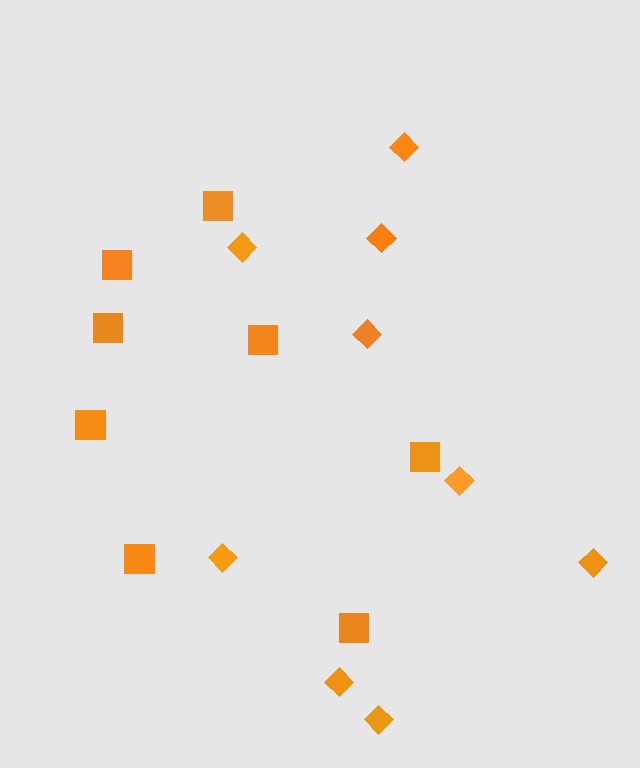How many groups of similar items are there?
There are 2 groups: one group of squares (8) and one group of diamonds (9).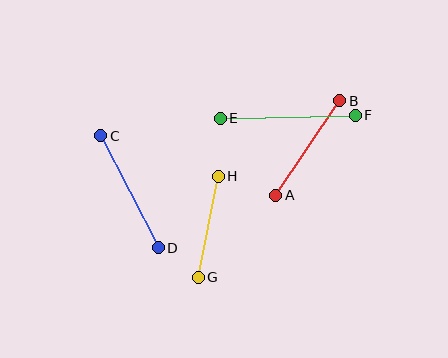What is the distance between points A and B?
The distance is approximately 115 pixels.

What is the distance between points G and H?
The distance is approximately 103 pixels.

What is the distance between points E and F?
The distance is approximately 135 pixels.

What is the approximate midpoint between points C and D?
The midpoint is at approximately (129, 192) pixels.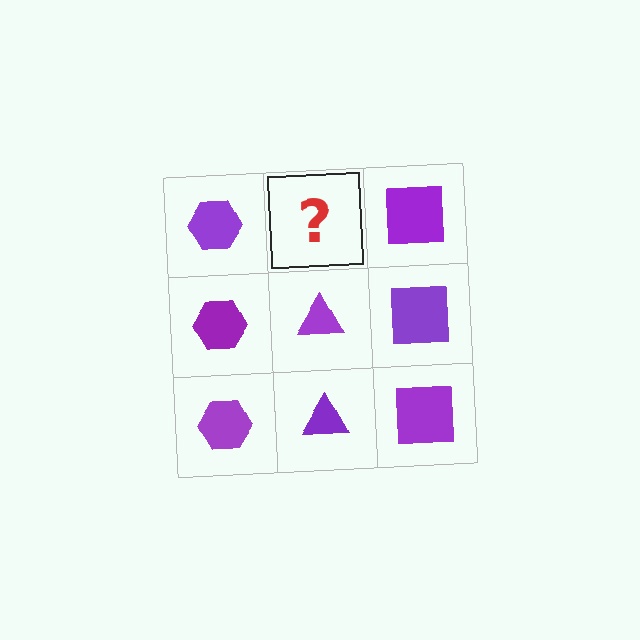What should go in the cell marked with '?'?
The missing cell should contain a purple triangle.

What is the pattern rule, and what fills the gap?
The rule is that each column has a consistent shape. The gap should be filled with a purple triangle.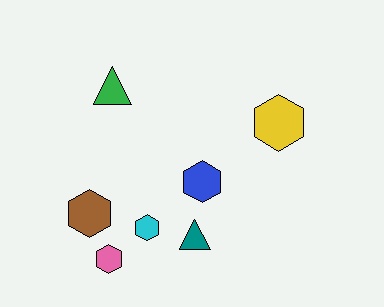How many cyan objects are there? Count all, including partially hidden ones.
There is 1 cyan object.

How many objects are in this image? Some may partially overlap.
There are 7 objects.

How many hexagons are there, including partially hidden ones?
There are 5 hexagons.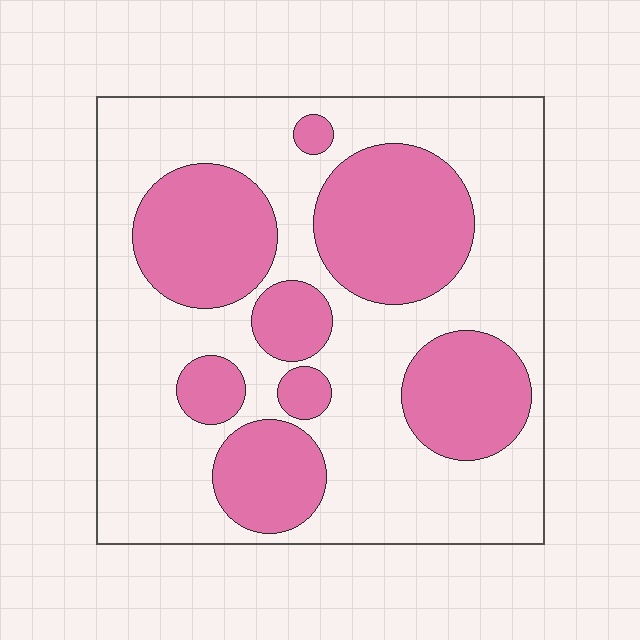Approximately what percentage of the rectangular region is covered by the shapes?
Approximately 35%.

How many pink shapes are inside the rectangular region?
8.